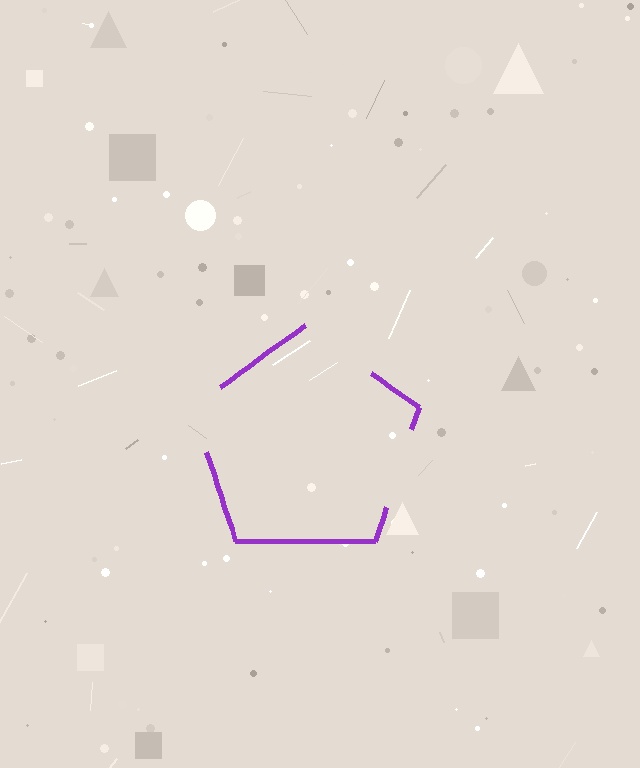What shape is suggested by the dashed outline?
The dashed outline suggests a pentagon.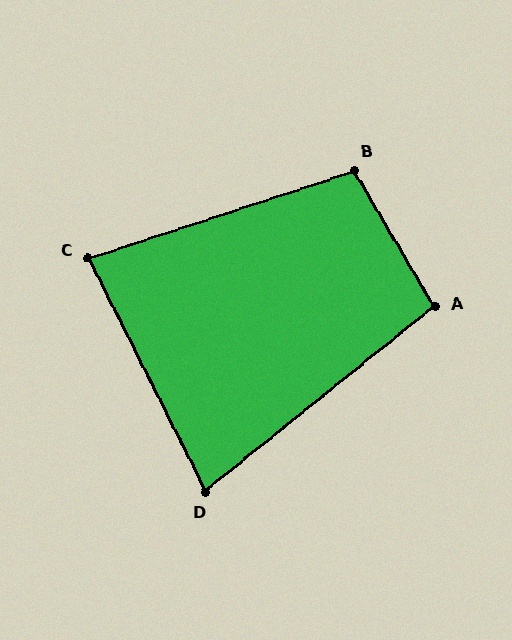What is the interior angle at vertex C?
Approximately 81 degrees (acute).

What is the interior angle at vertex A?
Approximately 99 degrees (obtuse).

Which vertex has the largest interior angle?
B, at approximately 102 degrees.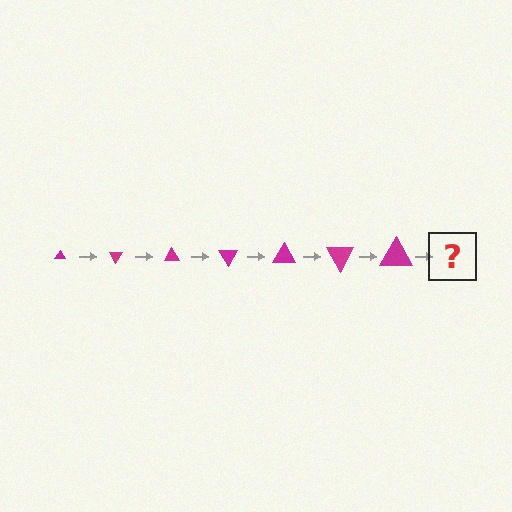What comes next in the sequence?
The next element should be a triangle, larger than the previous one and rotated 420 degrees from the start.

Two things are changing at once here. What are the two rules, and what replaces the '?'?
The two rules are that the triangle grows larger each step and it rotates 60 degrees each step. The '?' should be a triangle, larger than the previous one and rotated 420 degrees from the start.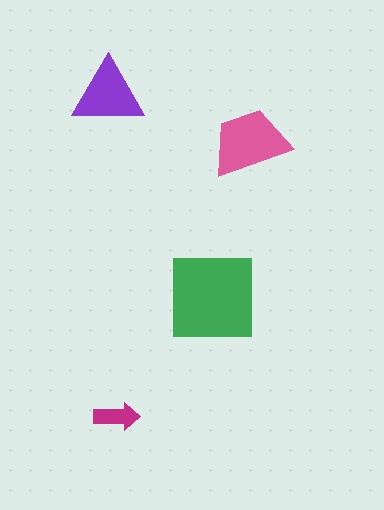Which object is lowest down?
The magenta arrow is bottommost.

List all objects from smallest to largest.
The magenta arrow, the purple triangle, the pink trapezoid, the green square.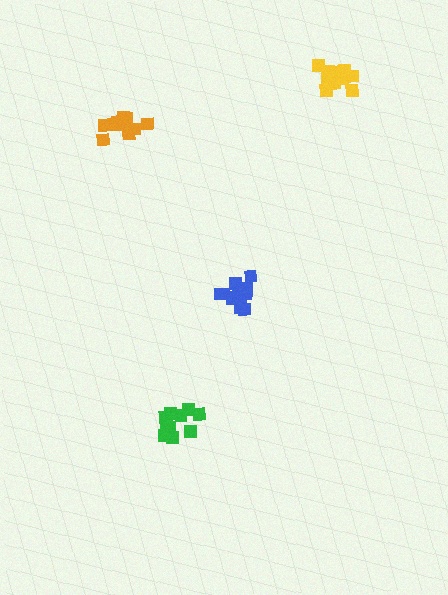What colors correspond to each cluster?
The clusters are colored: yellow, green, orange, blue.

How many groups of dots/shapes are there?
There are 4 groups.